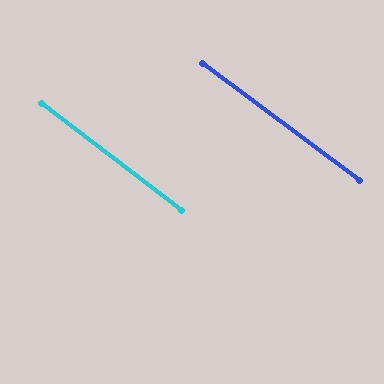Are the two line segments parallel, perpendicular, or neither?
Parallel — their directions differ by only 0.6°.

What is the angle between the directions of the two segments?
Approximately 1 degree.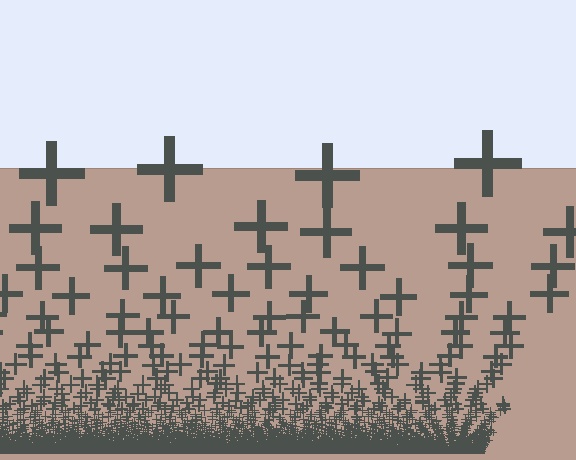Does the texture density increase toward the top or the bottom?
Density increases toward the bottom.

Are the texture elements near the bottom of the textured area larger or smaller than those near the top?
Smaller. The gradient is inverted — elements near the bottom are smaller and denser.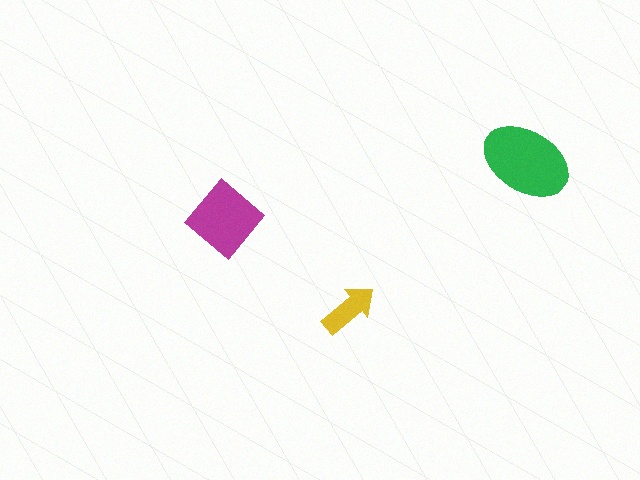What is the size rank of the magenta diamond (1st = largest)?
2nd.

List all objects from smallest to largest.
The yellow arrow, the magenta diamond, the green ellipse.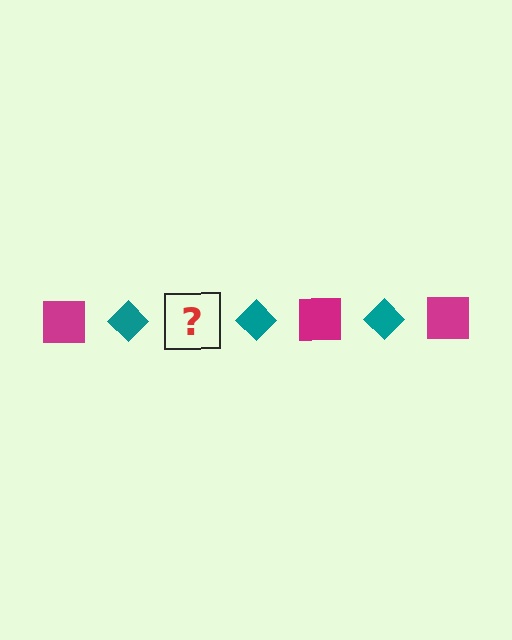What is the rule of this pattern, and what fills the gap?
The rule is that the pattern alternates between magenta square and teal diamond. The gap should be filled with a magenta square.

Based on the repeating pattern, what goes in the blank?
The blank should be a magenta square.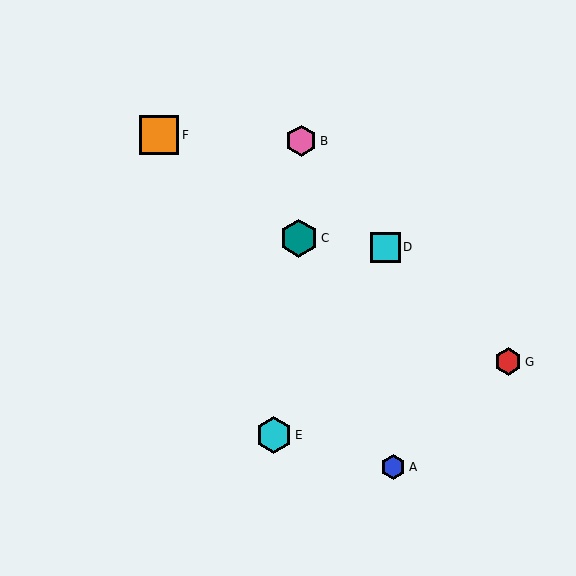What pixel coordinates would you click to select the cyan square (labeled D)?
Click at (385, 247) to select the cyan square D.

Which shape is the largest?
The orange square (labeled F) is the largest.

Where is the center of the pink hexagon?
The center of the pink hexagon is at (301, 141).